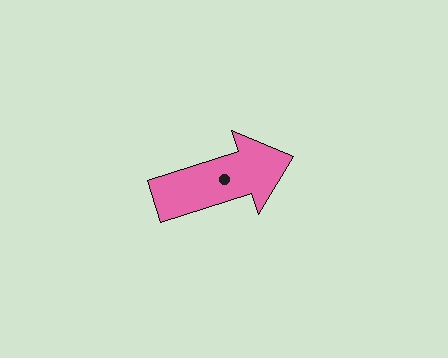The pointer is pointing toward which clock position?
Roughly 2 o'clock.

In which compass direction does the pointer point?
East.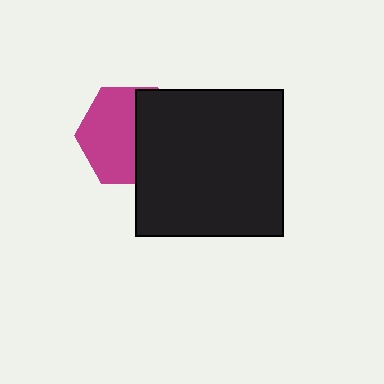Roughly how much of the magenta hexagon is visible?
About half of it is visible (roughly 58%).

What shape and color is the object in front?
The object in front is a black square.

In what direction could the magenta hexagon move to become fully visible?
The magenta hexagon could move left. That would shift it out from behind the black square entirely.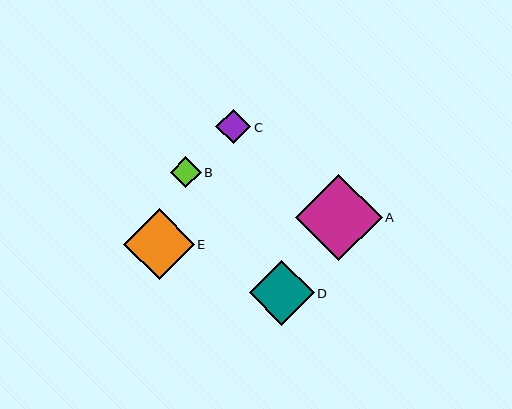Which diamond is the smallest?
Diamond B is the smallest with a size of approximately 31 pixels.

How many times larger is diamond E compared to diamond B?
Diamond E is approximately 2.3 times the size of diamond B.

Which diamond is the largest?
Diamond A is the largest with a size of approximately 87 pixels.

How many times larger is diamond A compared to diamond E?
Diamond A is approximately 1.2 times the size of diamond E.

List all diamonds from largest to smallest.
From largest to smallest: A, E, D, C, B.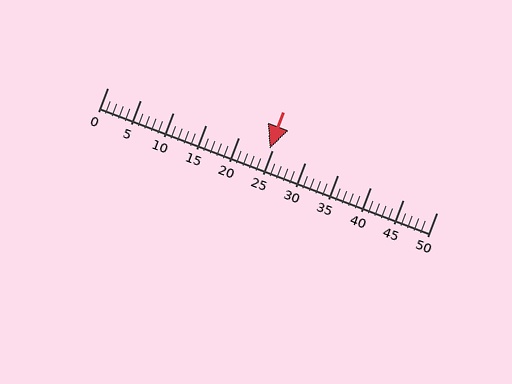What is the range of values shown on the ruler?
The ruler shows values from 0 to 50.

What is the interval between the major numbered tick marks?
The major tick marks are spaced 5 units apart.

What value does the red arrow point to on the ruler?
The red arrow points to approximately 25.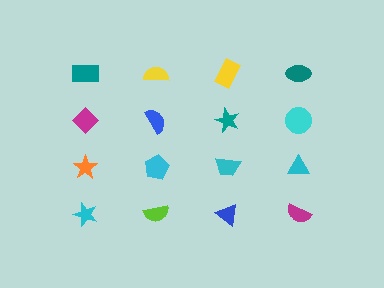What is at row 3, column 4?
A cyan triangle.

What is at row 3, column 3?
A cyan trapezoid.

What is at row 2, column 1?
A magenta diamond.